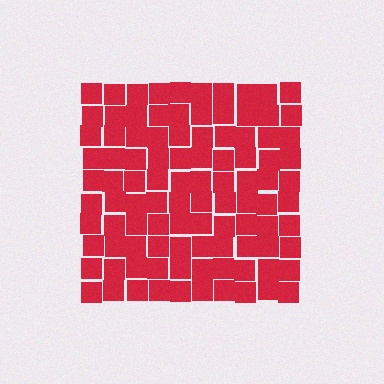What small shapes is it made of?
It is made of small squares.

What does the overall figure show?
The overall figure shows a square.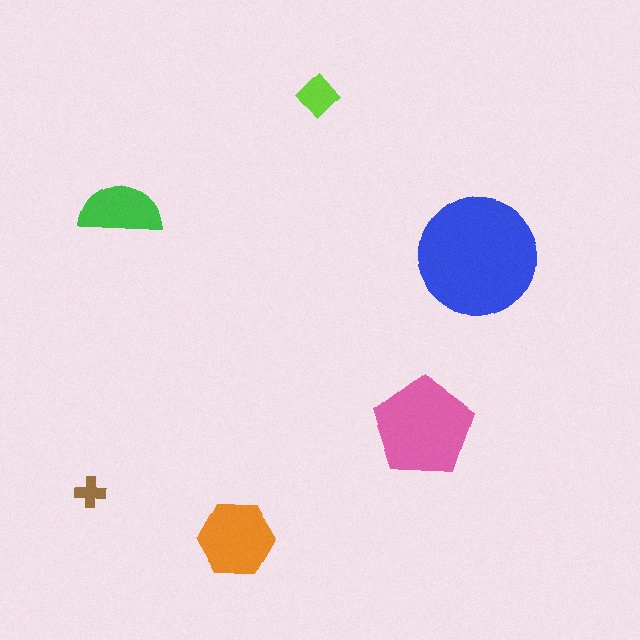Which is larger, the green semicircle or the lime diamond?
The green semicircle.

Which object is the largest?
The blue circle.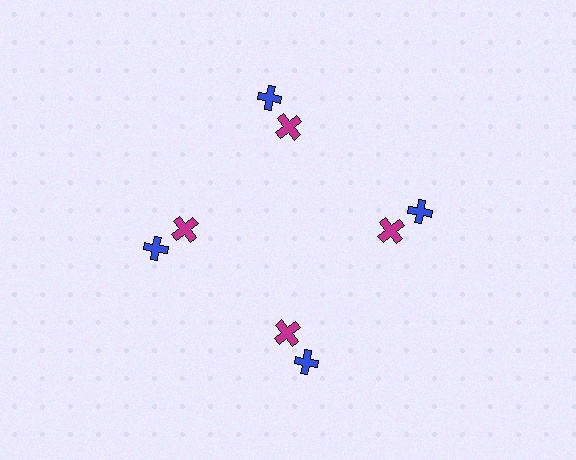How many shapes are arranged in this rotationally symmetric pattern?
There are 8 shapes, arranged in 4 groups of 2.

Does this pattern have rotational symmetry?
Yes, this pattern has 4-fold rotational symmetry. It looks the same after rotating 90 degrees around the center.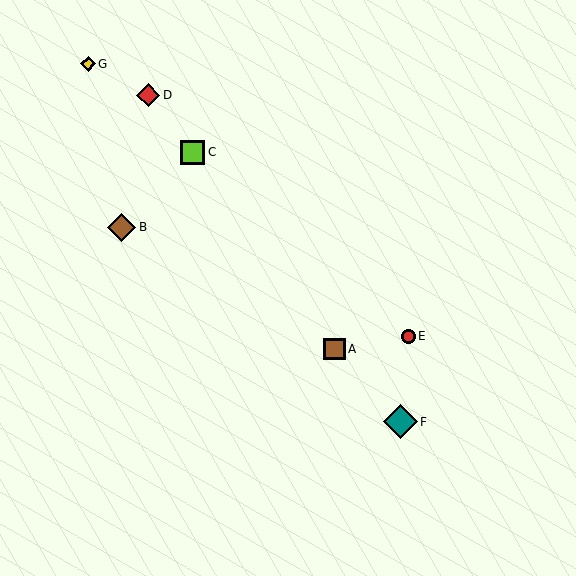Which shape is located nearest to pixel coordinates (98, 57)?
The yellow diamond (labeled G) at (88, 64) is nearest to that location.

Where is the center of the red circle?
The center of the red circle is at (408, 336).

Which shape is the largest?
The teal diamond (labeled F) is the largest.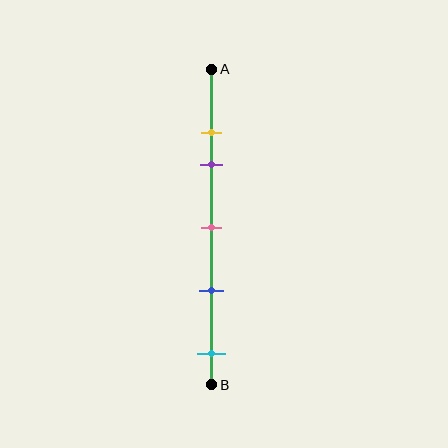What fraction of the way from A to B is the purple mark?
The purple mark is approximately 30% (0.3) of the way from A to B.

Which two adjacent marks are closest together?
The yellow and purple marks are the closest adjacent pair.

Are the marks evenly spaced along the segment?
No, the marks are not evenly spaced.